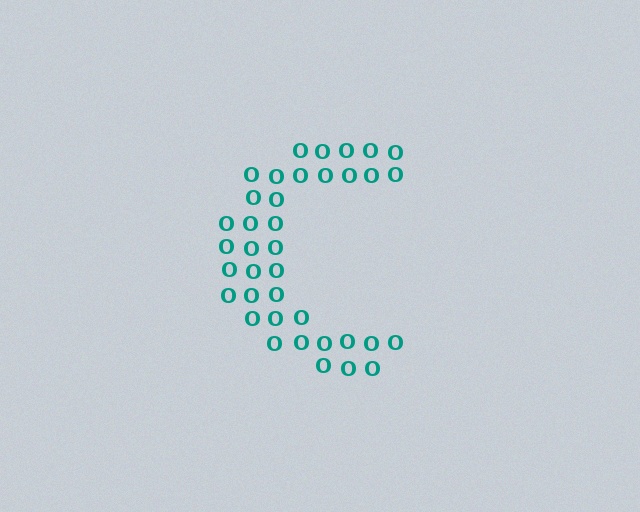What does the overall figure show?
The overall figure shows the letter C.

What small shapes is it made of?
It is made of small letter O's.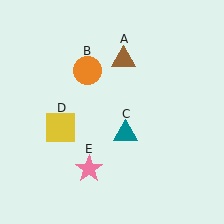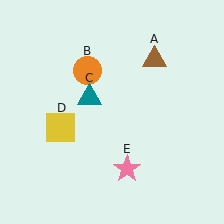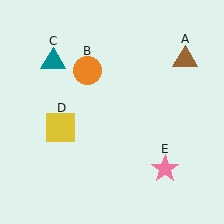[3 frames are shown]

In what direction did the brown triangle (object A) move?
The brown triangle (object A) moved right.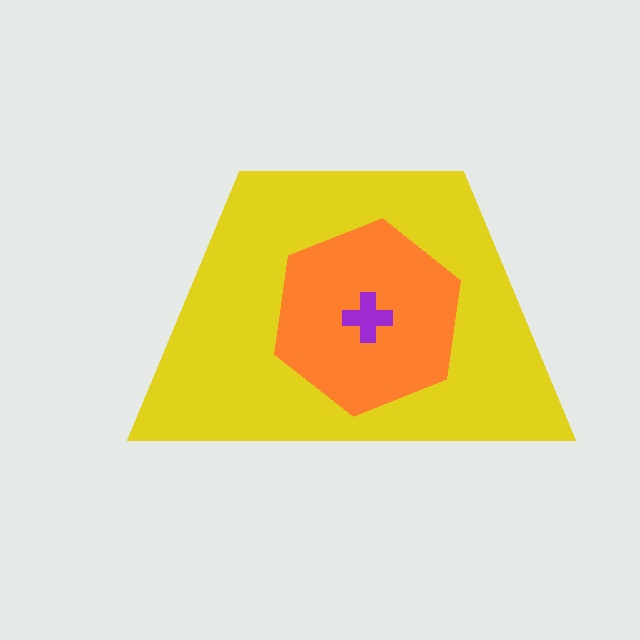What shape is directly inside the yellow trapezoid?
The orange hexagon.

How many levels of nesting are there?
3.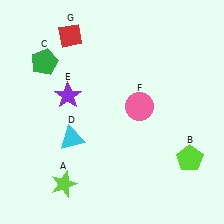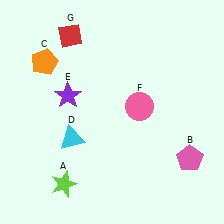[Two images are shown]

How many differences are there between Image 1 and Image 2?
There are 2 differences between the two images.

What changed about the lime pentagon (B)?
In Image 1, B is lime. In Image 2, it changed to pink.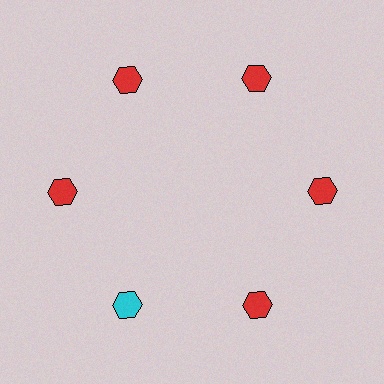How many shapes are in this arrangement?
There are 6 shapes arranged in a ring pattern.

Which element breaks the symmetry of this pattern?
The cyan hexagon at roughly the 7 o'clock position breaks the symmetry. All other shapes are red hexagons.